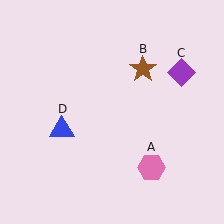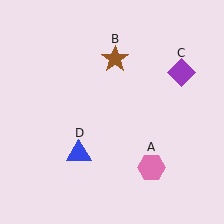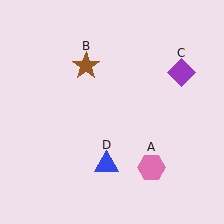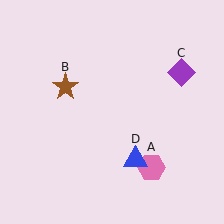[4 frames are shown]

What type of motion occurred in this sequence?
The brown star (object B), blue triangle (object D) rotated counterclockwise around the center of the scene.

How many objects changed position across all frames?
2 objects changed position: brown star (object B), blue triangle (object D).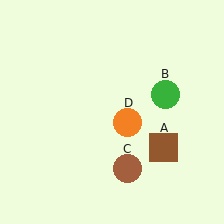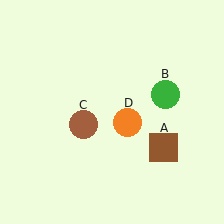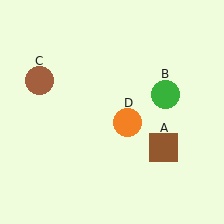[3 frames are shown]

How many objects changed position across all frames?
1 object changed position: brown circle (object C).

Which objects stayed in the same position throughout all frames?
Brown square (object A) and green circle (object B) and orange circle (object D) remained stationary.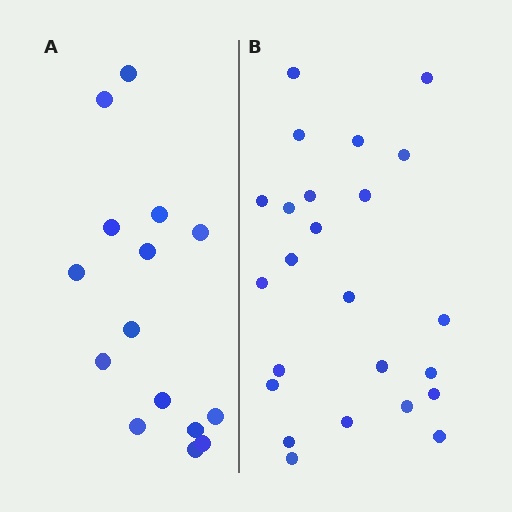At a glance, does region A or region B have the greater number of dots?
Region B (the right region) has more dots.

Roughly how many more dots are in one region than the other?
Region B has roughly 8 or so more dots than region A.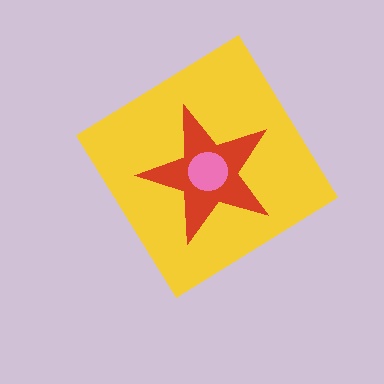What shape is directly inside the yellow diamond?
The red star.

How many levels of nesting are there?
3.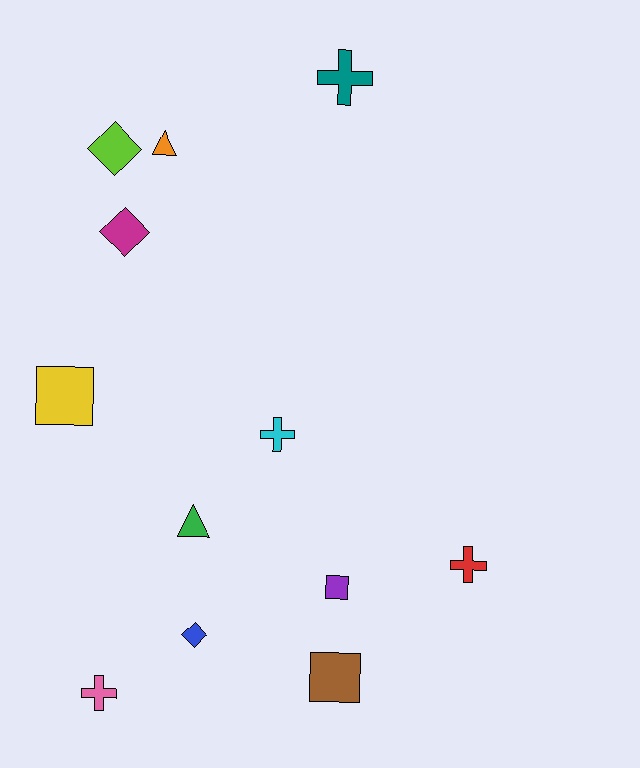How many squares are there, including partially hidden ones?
There are 3 squares.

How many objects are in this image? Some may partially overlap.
There are 12 objects.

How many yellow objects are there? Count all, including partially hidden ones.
There is 1 yellow object.